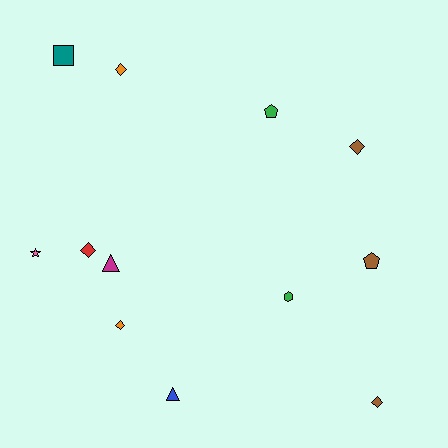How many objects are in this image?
There are 12 objects.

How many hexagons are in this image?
There is 1 hexagon.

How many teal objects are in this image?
There is 1 teal object.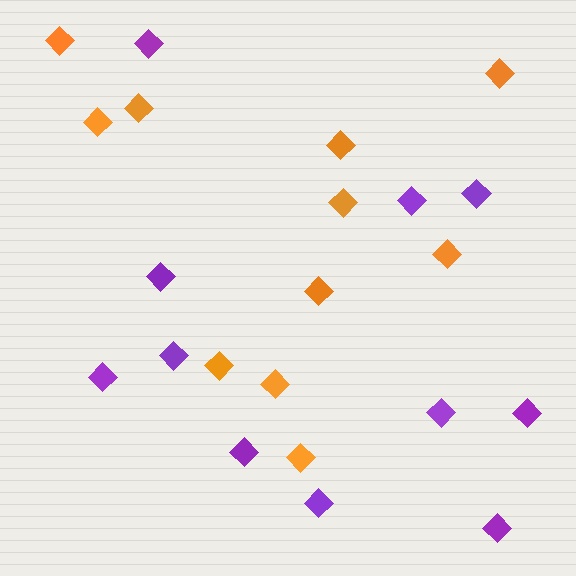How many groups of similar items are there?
There are 2 groups: one group of purple diamonds (11) and one group of orange diamonds (11).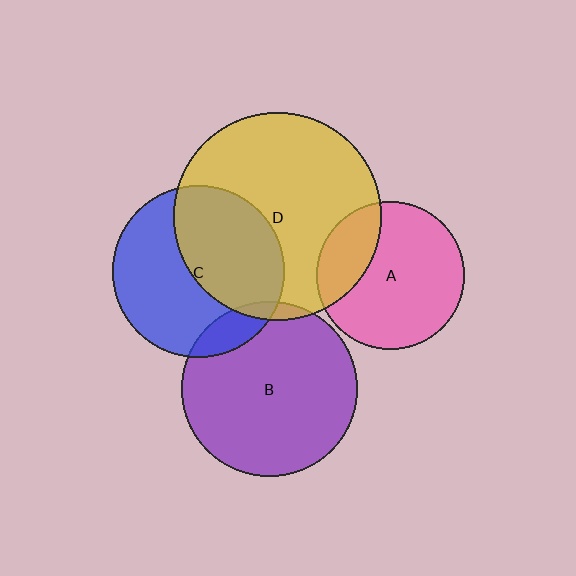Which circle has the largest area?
Circle D (yellow).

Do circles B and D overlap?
Yes.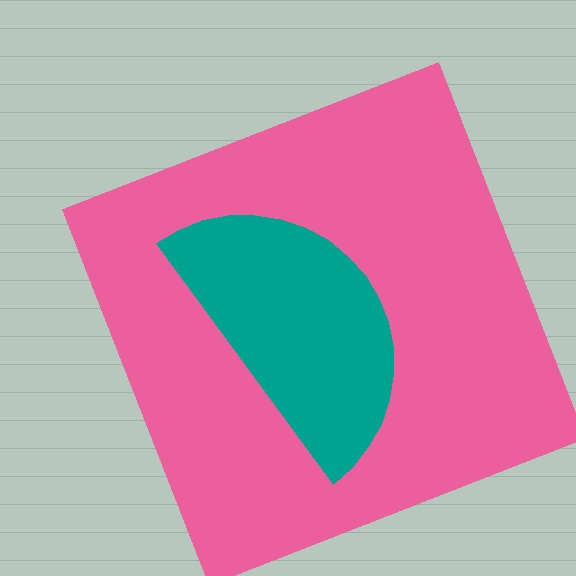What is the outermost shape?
The pink square.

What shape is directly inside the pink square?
The teal semicircle.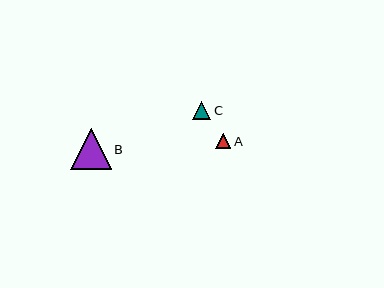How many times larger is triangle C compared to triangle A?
Triangle C is approximately 1.2 times the size of triangle A.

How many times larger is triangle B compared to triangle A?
Triangle B is approximately 2.6 times the size of triangle A.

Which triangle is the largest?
Triangle B is the largest with a size of approximately 40 pixels.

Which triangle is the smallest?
Triangle A is the smallest with a size of approximately 15 pixels.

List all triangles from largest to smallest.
From largest to smallest: B, C, A.